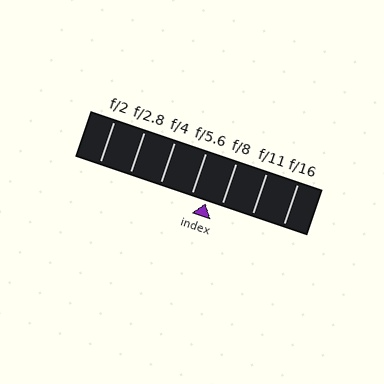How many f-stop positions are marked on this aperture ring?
There are 7 f-stop positions marked.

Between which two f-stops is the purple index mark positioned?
The index mark is between f/5.6 and f/8.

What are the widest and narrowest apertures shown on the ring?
The widest aperture shown is f/2 and the narrowest is f/16.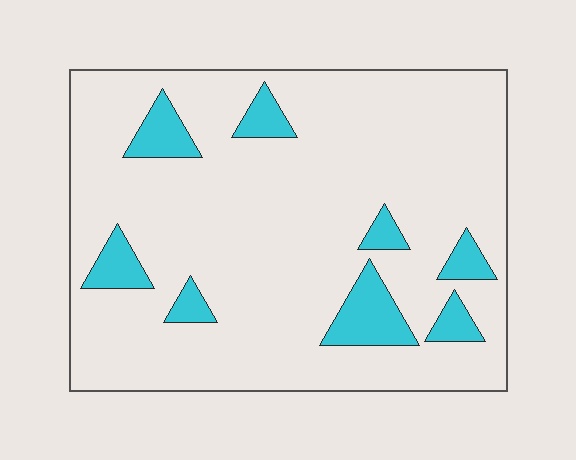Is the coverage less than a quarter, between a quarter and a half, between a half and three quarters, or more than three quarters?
Less than a quarter.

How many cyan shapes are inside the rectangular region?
8.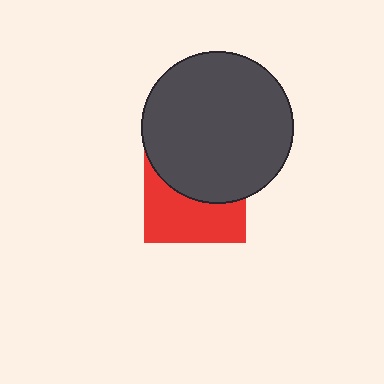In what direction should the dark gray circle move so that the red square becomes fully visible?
The dark gray circle should move up. That is the shortest direction to clear the overlap and leave the red square fully visible.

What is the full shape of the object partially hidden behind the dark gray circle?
The partially hidden object is a red square.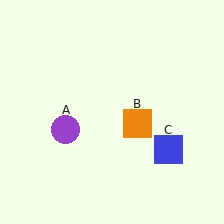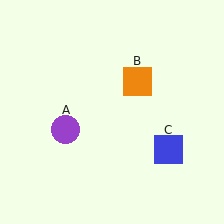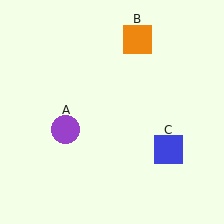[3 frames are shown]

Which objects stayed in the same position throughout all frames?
Purple circle (object A) and blue square (object C) remained stationary.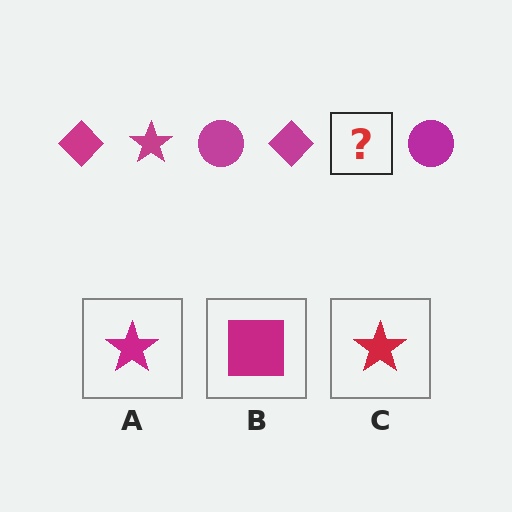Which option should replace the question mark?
Option A.